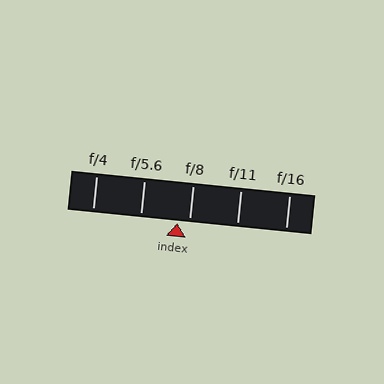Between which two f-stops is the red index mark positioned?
The index mark is between f/5.6 and f/8.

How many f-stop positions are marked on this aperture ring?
There are 5 f-stop positions marked.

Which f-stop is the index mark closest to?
The index mark is closest to f/8.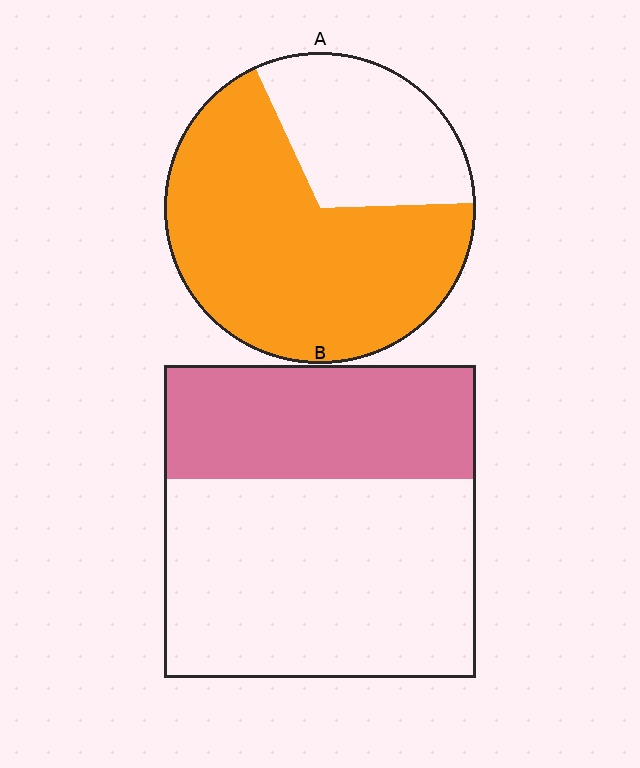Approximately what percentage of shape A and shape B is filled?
A is approximately 70% and B is approximately 35%.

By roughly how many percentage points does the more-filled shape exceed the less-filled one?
By roughly 30 percentage points (A over B).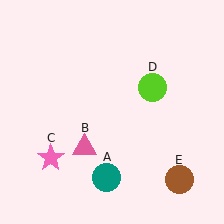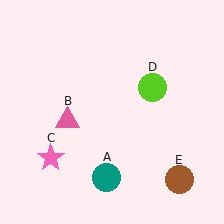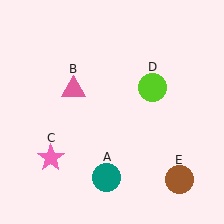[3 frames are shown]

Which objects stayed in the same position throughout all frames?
Teal circle (object A) and pink star (object C) and lime circle (object D) and brown circle (object E) remained stationary.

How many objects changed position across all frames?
1 object changed position: pink triangle (object B).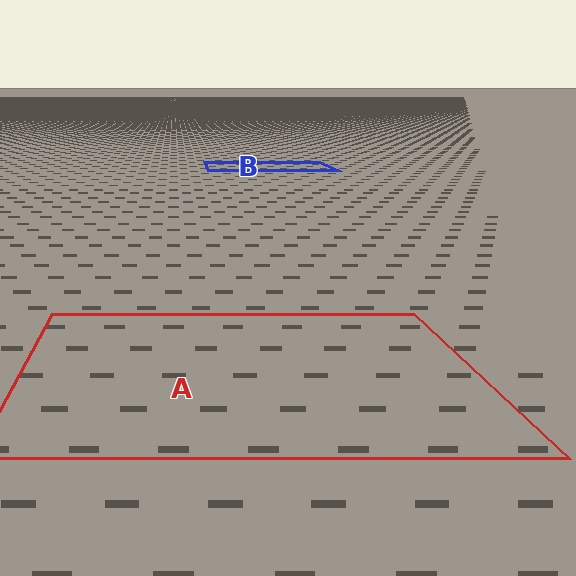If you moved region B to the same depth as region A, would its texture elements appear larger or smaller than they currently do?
They would appear larger. At a closer depth, the same texture elements are projected at a bigger on-screen size.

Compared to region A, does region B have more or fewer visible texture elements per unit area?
Region B has more texture elements per unit area — they are packed more densely because it is farther away.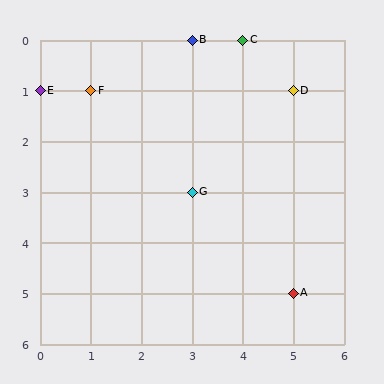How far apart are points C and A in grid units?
Points C and A are 1 column and 5 rows apart (about 5.1 grid units diagonally).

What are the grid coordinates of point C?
Point C is at grid coordinates (4, 0).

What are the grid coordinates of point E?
Point E is at grid coordinates (0, 1).